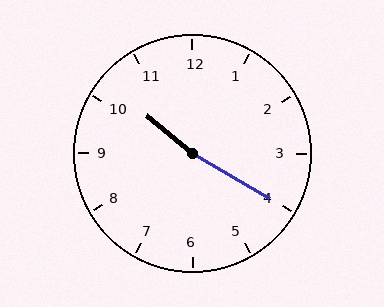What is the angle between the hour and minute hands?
Approximately 170 degrees.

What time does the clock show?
10:20.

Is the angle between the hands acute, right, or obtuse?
It is obtuse.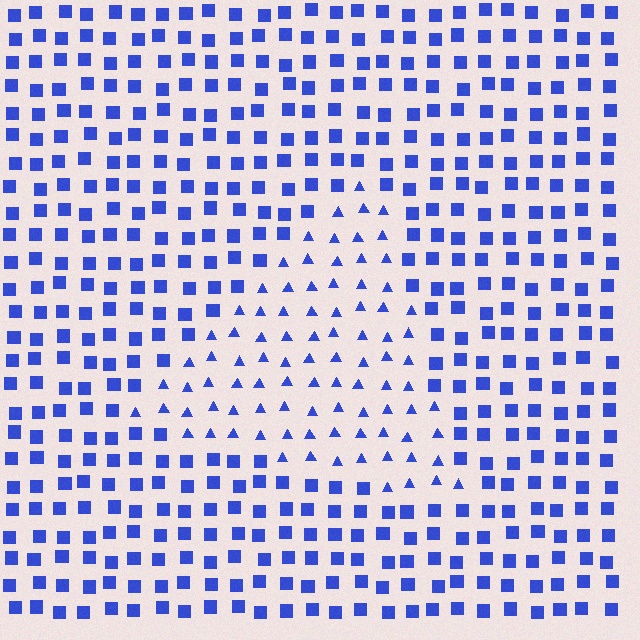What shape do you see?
I see a triangle.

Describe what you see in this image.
The image is filled with small blue elements arranged in a uniform grid. A triangle-shaped region contains triangles, while the surrounding area contains squares. The boundary is defined purely by the change in element shape.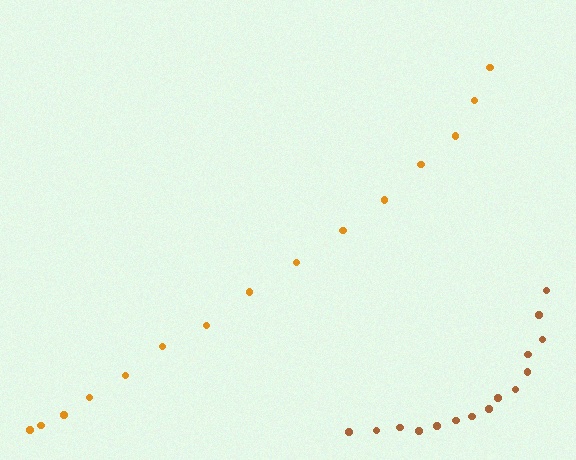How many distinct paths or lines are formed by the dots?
There are 2 distinct paths.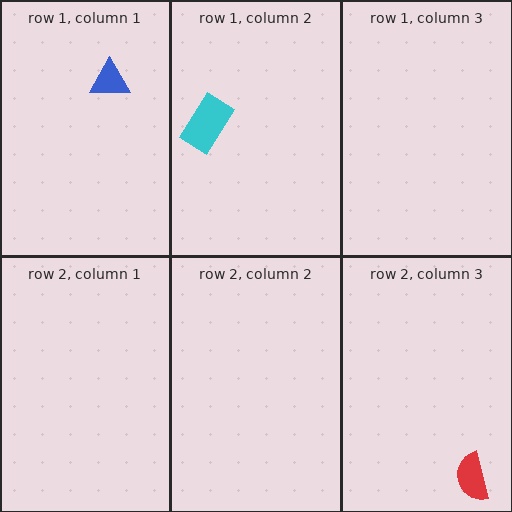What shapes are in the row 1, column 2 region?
The cyan rectangle.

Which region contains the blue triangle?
The row 1, column 1 region.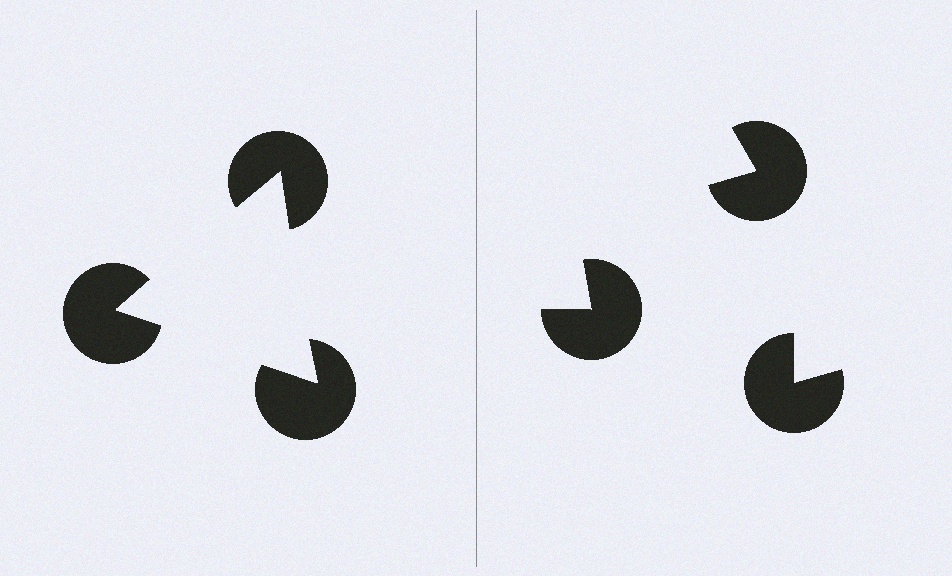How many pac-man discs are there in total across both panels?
6 — 3 on each side.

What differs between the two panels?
The pac-man discs are positioned identically on both sides; only the wedge orientations differ. On the left they align to a triangle; on the right they are misaligned.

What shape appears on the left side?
An illusory triangle.